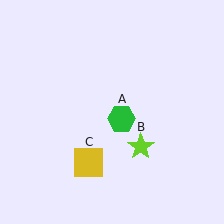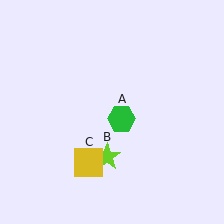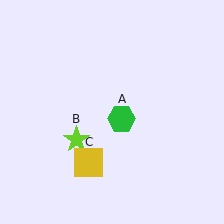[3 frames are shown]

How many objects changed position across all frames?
1 object changed position: lime star (object B).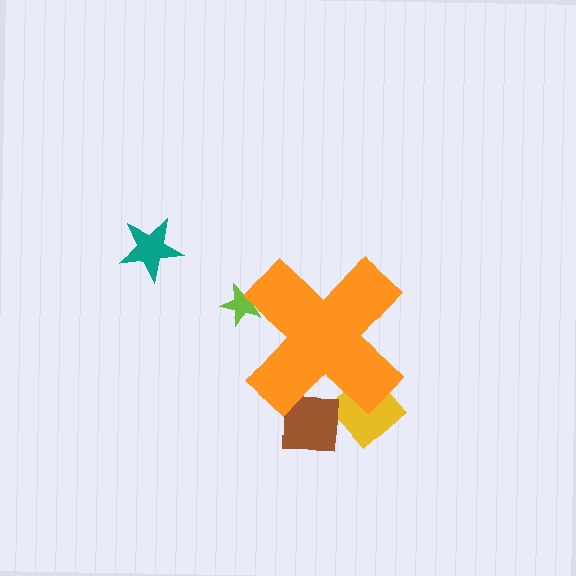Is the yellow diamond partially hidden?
Yes, the yellow diamond is partially hidden behind the orange cross.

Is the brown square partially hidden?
Yes, the brown square is partially hidden behind the orange cross.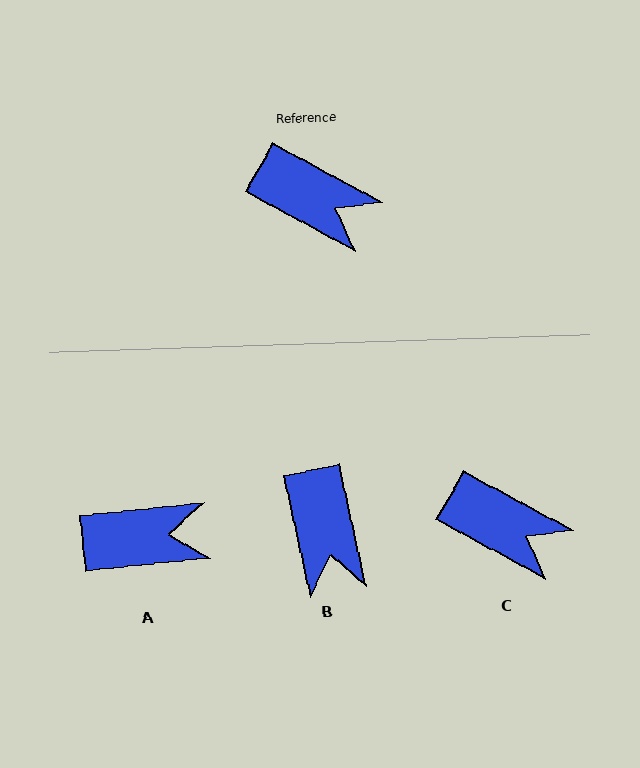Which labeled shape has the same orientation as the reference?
C.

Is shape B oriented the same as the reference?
No, it is off by about 49 degrees.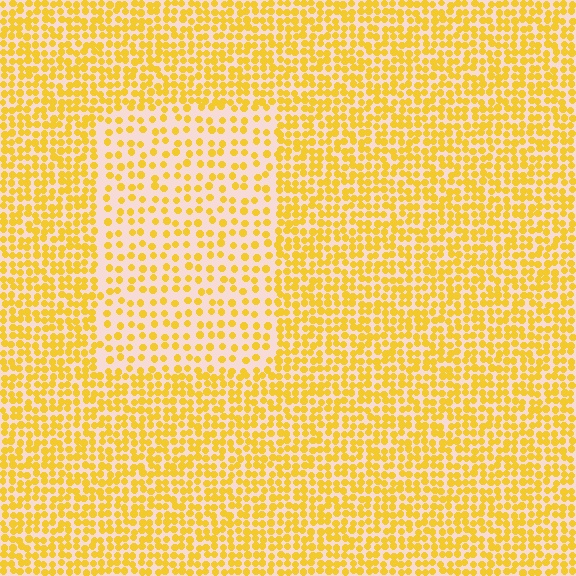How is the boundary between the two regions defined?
The boundary is defined by a change in element density (approximately 2.0x ratio). All elements are the same color, size, and shape.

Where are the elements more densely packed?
The elements are more densely packed outside the rectangle boundary.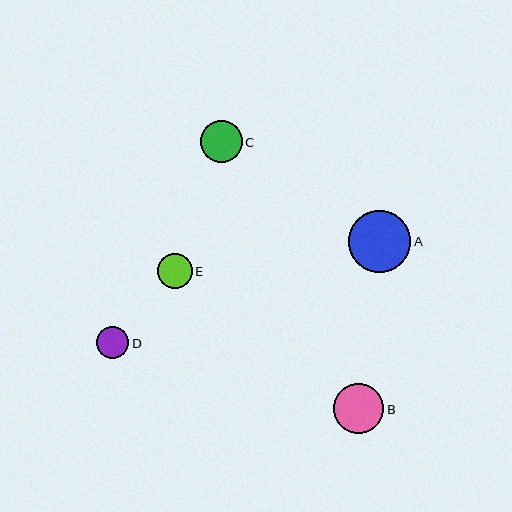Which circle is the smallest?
Circle D is the smallest with a size of approximately 32 pixels.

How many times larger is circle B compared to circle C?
Circle B is approximately 1.2 times the size of circle C.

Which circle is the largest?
Circle A is the largest with a size of approximately 62 pixels.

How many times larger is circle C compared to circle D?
Circle C is approximately 1.3 times the size of circle D.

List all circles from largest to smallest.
From largest to smallest: A, B, C, E, D.